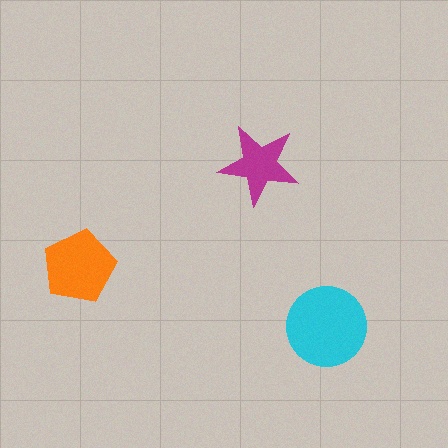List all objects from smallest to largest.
The magenta star, the orange pentagon, the cyan circle.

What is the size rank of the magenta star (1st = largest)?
3rd.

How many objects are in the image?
There are 3 objects in the image.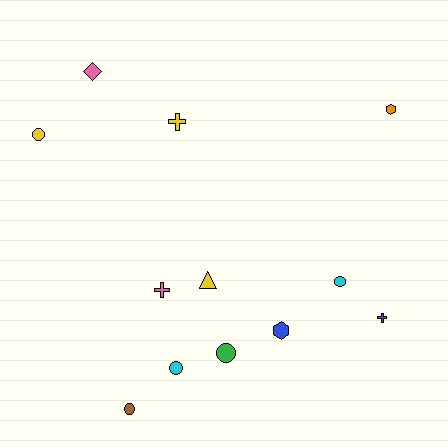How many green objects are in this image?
There is 1 green object.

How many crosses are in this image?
There are 3 crosses.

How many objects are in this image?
There are 12 objects.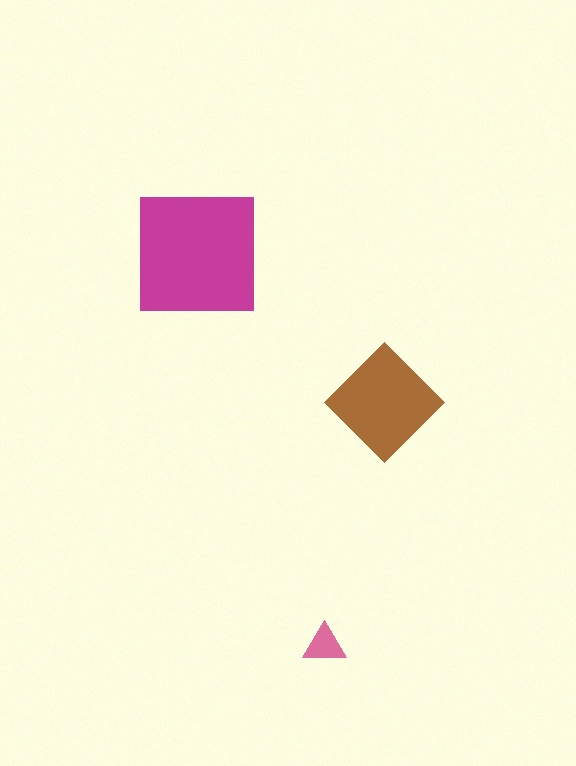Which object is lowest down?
The pink triangle is bottommost.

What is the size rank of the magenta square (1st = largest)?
1st.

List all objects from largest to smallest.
The magenta square, the brown diamond, the pink triangle.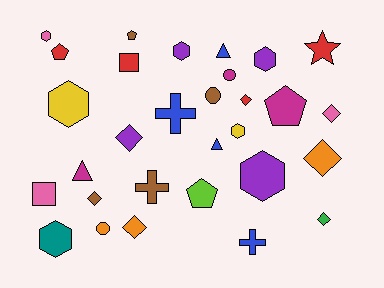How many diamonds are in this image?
There are 7 diamonds.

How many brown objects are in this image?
There are 4 brown objects.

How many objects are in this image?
There are 30 objects.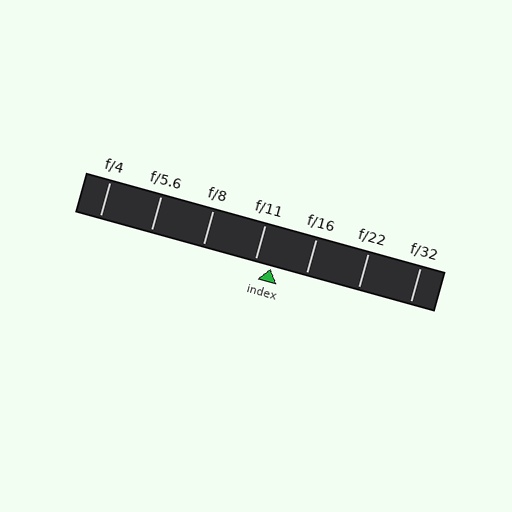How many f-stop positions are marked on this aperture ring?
There are 7 f-stop positions marked.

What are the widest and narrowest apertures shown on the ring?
The widest aperture shown is f/4 and the narrowest is f/32.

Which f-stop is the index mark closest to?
The index mark is closest to f/11.